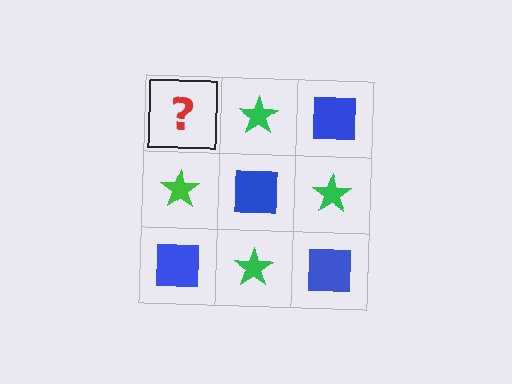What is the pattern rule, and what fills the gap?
The rule is that it alternates blue square and green star in a checkerboard pattern. The gap should be filled with a blue square.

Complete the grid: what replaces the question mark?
The question mark should be replaced with a blue square.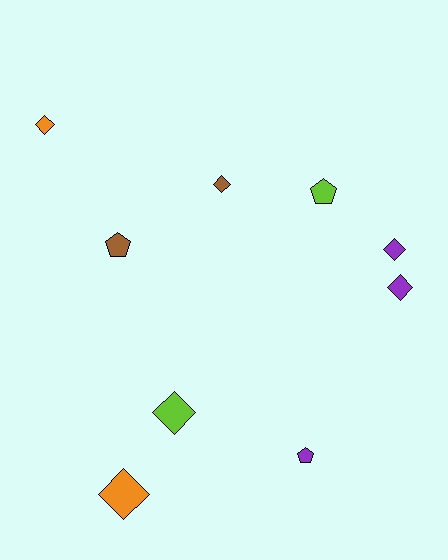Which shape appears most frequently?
Diamond, with 6 objects.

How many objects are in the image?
There are 9 objects.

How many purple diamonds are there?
There are 2 purple diamonds.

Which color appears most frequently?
Purple, with 3 objects.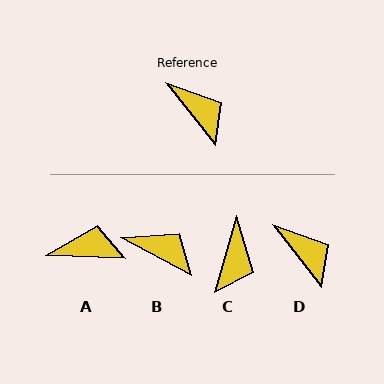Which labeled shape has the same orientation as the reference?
D.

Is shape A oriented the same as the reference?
No, it is off by about 50 degrees.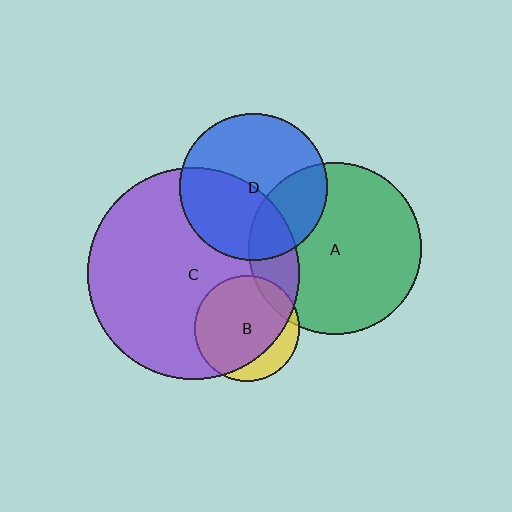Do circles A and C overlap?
Yes.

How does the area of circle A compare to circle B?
Approximately 2.7 times.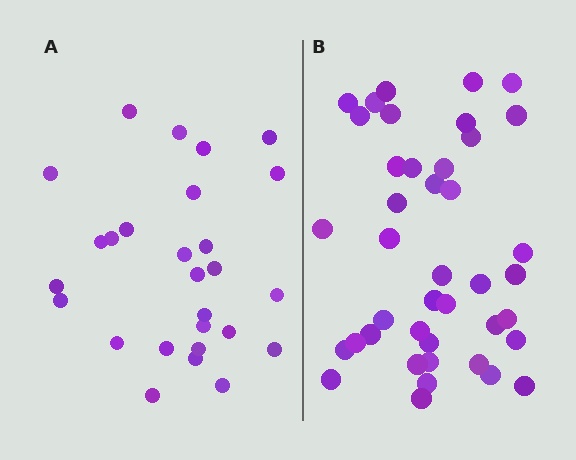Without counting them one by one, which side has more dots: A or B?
Region B (the right region) has more dots.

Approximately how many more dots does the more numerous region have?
Region B has approximately 15 more dots than region A.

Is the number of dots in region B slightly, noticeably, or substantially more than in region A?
Region B has substantially more. The ratio is roughly 1.5 to 1.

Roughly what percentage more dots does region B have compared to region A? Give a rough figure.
About 50% more.